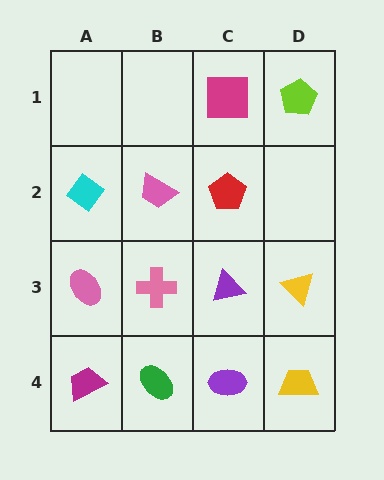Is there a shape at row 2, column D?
No, that cell is empty.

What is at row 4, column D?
A yellow trapezoid.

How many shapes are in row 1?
2 shapes.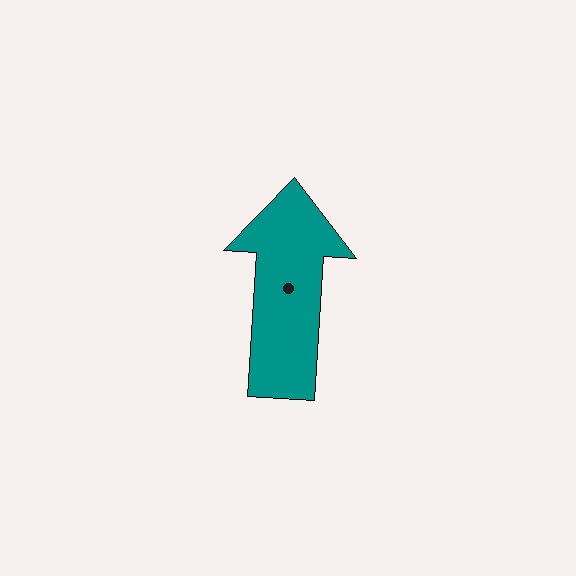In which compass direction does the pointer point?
North.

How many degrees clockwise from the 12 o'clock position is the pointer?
Approximately 4 degrees.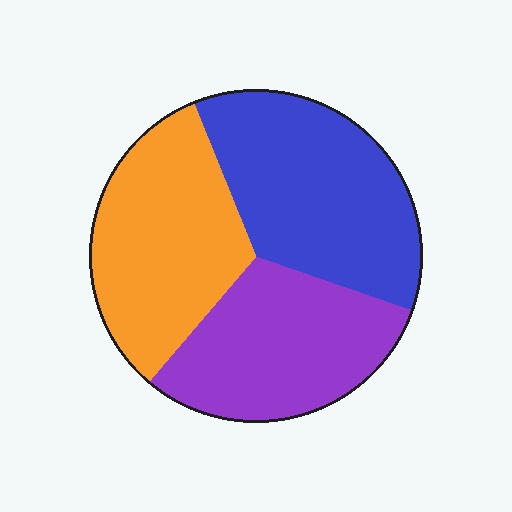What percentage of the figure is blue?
Blue covers 36% of the figure.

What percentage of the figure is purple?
Purple covers 31% of the figure.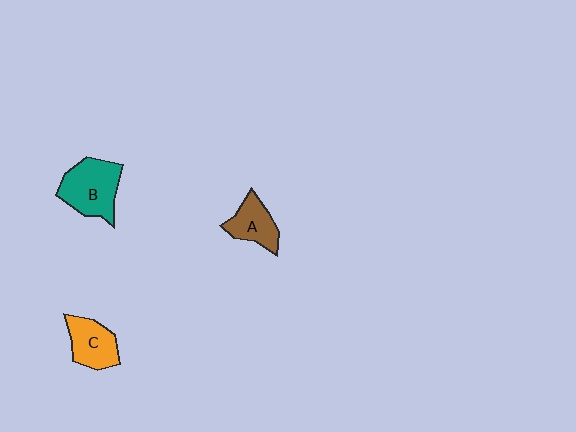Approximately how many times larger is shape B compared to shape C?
Approximately 1.4 times.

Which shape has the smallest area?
Shape A (brown).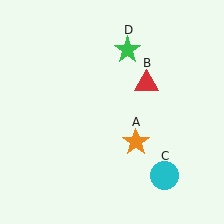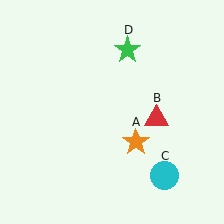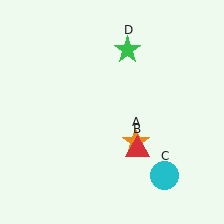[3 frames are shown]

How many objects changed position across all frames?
1 object changed position: red triangle (object B).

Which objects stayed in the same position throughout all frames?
Orange star (object A) and cyan circle (object C) and green star (object D) remained stationary.